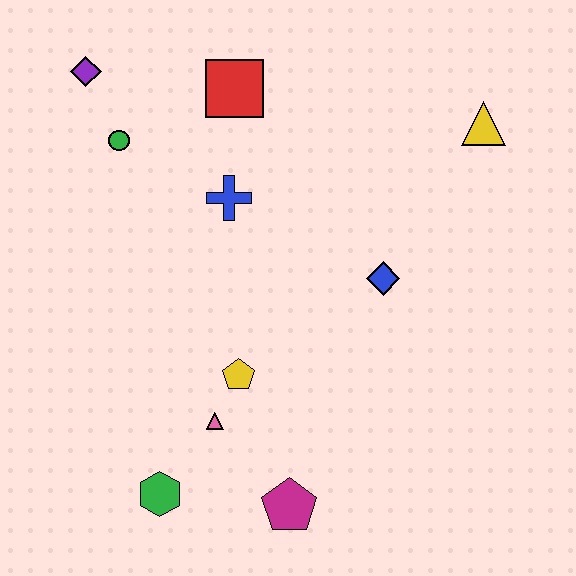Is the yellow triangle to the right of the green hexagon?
Yes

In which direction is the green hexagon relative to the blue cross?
The green hexagon is below the blue cross.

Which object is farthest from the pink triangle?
The yellow triangle is farthest from the pink triangle.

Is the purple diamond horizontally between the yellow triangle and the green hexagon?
No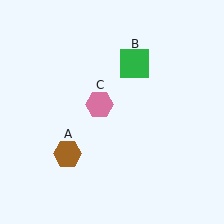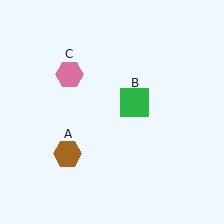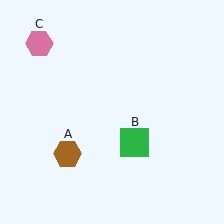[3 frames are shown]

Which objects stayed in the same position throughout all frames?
Brown hexagon (object A) remained stationary.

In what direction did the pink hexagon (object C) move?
The pink hexagon (object C) moved up and to the left.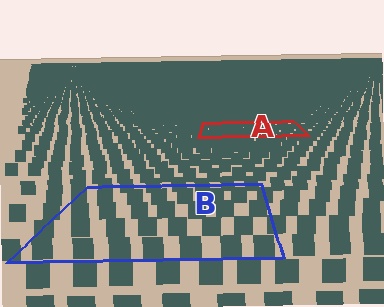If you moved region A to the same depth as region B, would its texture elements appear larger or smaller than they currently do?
They would appear larger. At a closer depth, the same texture elements are projected at a bigger on-screen size.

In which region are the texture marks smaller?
The texture marks are smaller in region A, because it is farther away.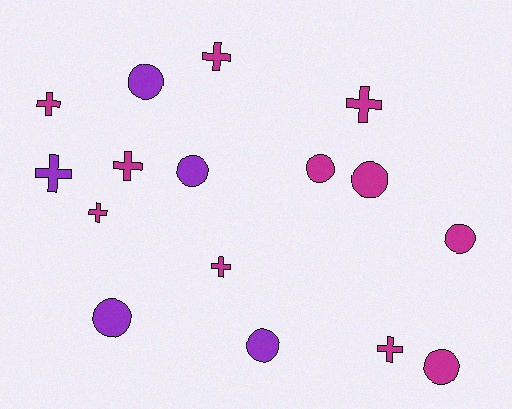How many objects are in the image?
There are 16 objects.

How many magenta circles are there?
There are 4 magenta circles.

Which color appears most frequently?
Magenta, with 11 objects.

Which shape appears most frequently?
Circle, with 8 objects.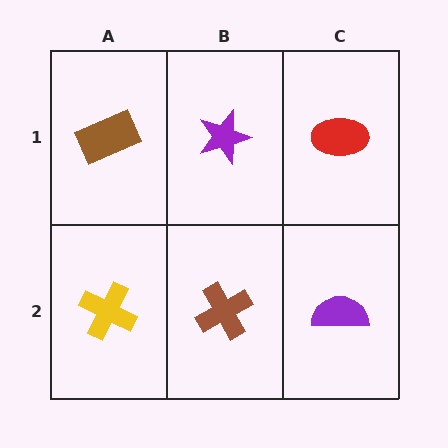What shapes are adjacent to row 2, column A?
A brown rectangle (row 1, column A), a brown cross (row 2, column B).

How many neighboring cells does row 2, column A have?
2.